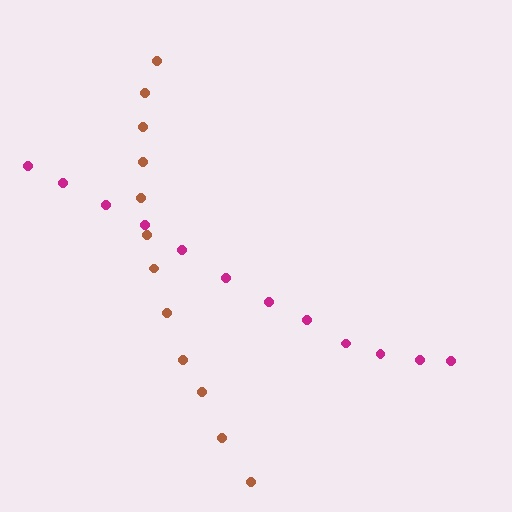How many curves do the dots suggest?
There are 2 distinct paths.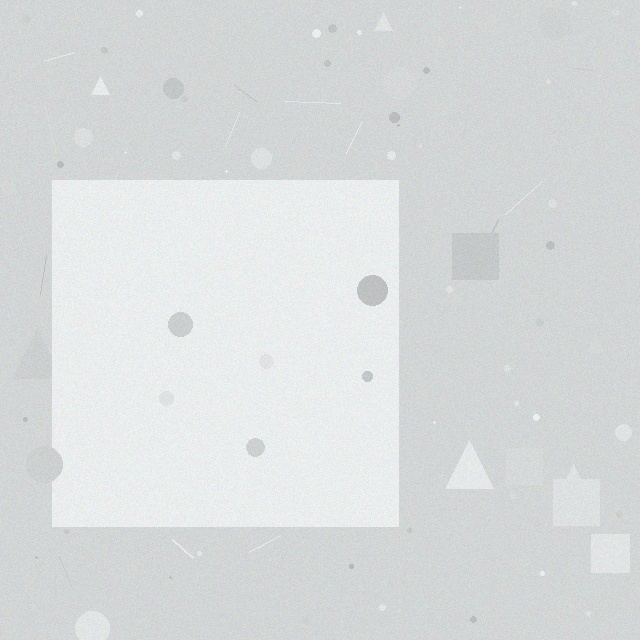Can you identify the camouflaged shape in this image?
The camouflaged shape is a square.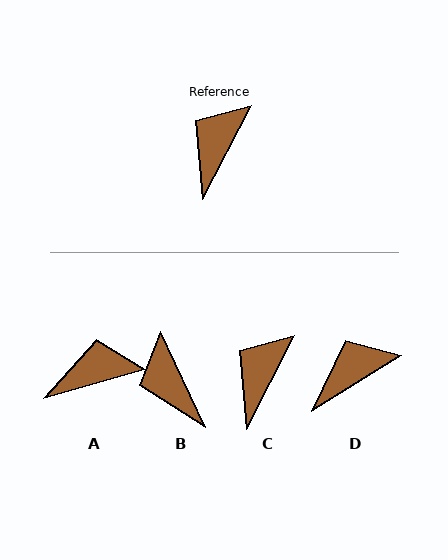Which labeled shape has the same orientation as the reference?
C.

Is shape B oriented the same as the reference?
No, it is off by about 53 degrees.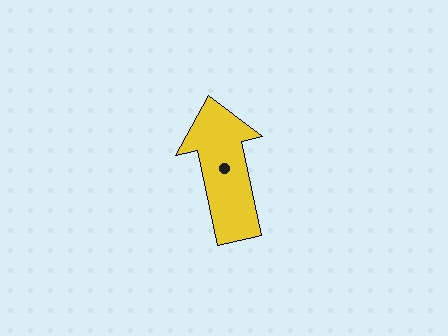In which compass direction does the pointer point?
North.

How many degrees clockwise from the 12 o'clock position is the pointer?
Approximately 348 degrees.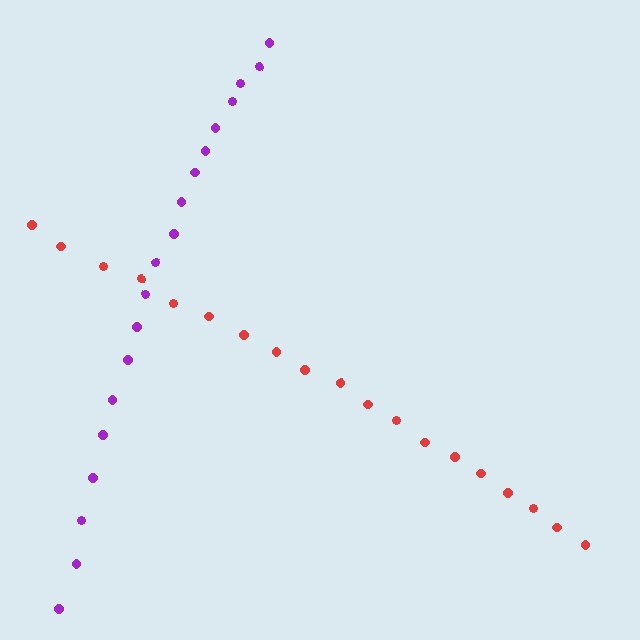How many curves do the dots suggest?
There are 2 distinct paths.